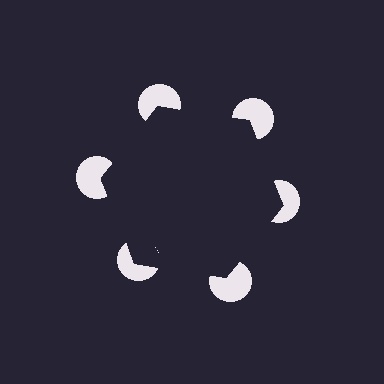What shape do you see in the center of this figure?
An illusory hexagon — its edges are inferred from the aligned wedge cuts in the pac-man discs, not physically drawn.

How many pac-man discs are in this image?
There are 6 — one at each vertex of the illusory hexagon.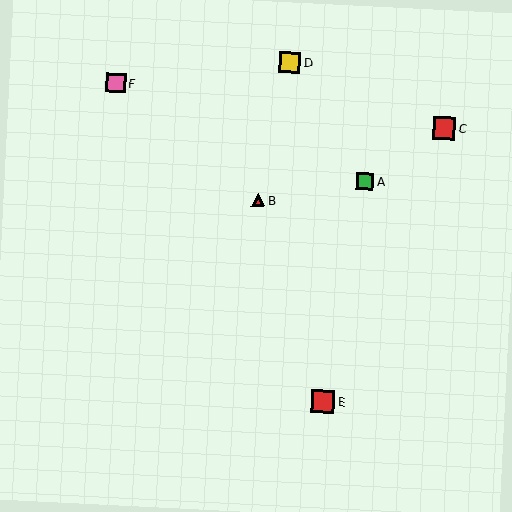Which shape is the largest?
The red square (labeled E) is the largest.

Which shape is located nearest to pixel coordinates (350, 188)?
The green square (labeled A) at (365, 182) is nearest to that location.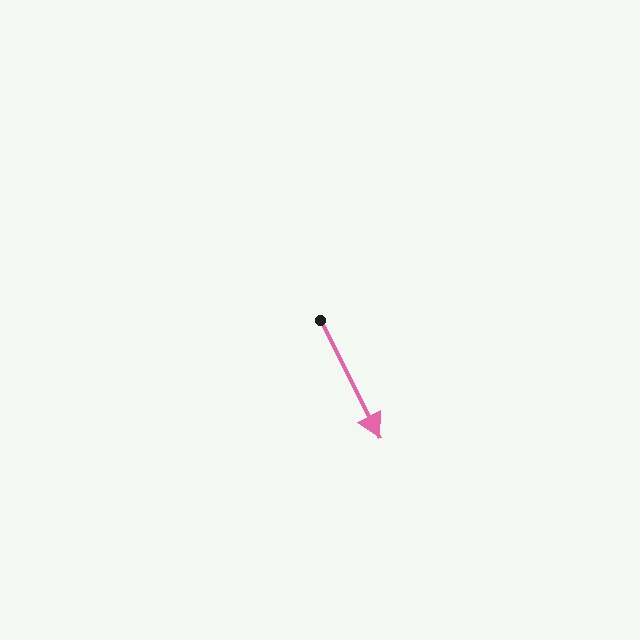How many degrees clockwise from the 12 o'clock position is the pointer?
Approximately 153 degrees.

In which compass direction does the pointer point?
Southeast.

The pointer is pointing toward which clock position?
Roughly 5 o'clock.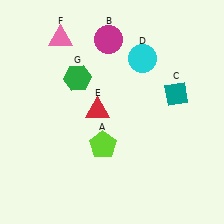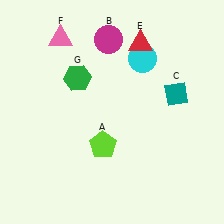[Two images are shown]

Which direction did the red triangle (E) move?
The red triangle (E) moved up.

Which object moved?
The red triangle (E) moved up.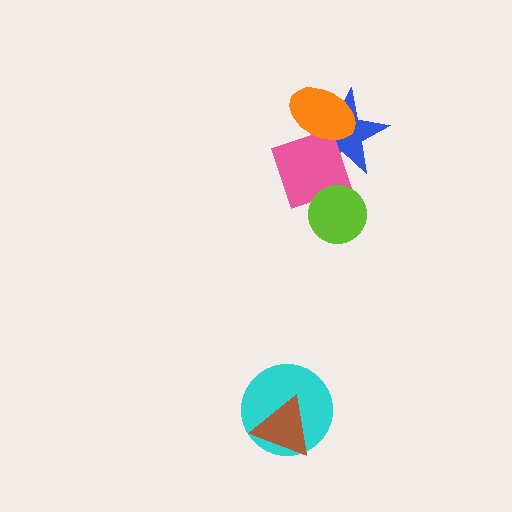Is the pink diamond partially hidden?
Yes, it is partially covered by another shape.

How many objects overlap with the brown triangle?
1 object overlaps with the brown triangle.